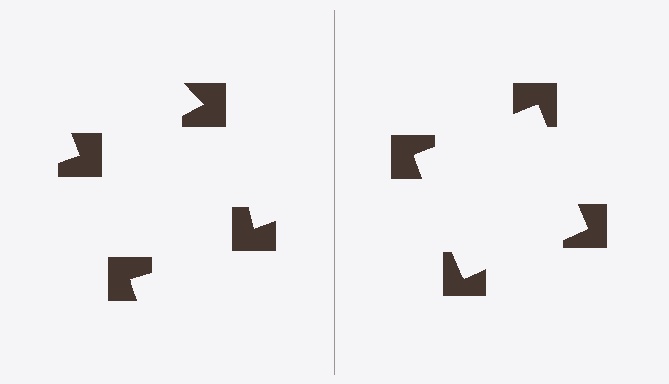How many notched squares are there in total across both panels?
8 — 4 on each side.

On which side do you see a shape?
An illusory square appears on the right side. On the left side the wedge cuts are rotated, so no coherent shape forms.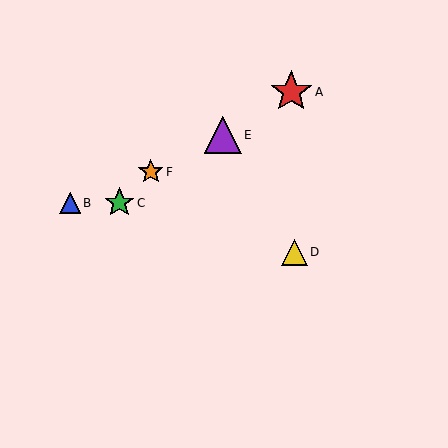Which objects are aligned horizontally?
Objects B, C are aligned horizontally.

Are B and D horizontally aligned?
No, B is at y≈203 and D is at y≈252.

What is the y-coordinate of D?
Object D is at y≈252.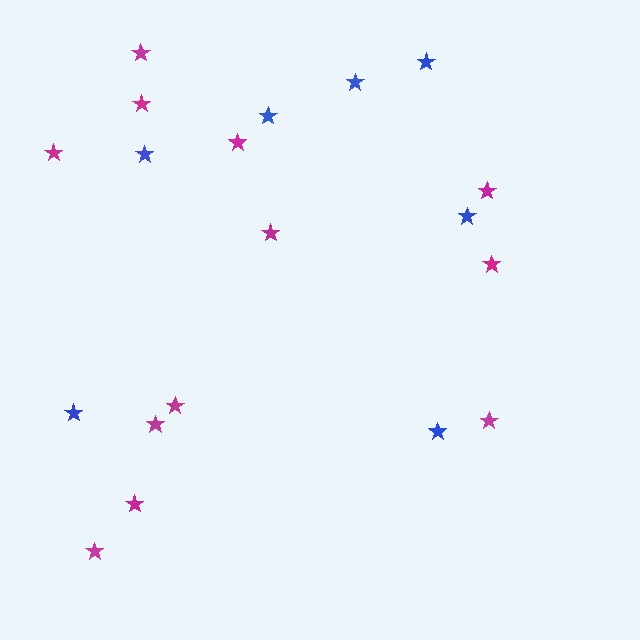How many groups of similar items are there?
There are 2 groups: one group of blue stars (7) and one group of magenta stars (12).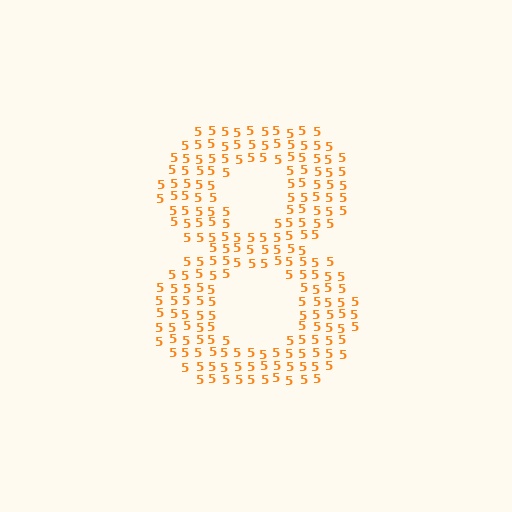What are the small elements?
The small elements are digit 5's.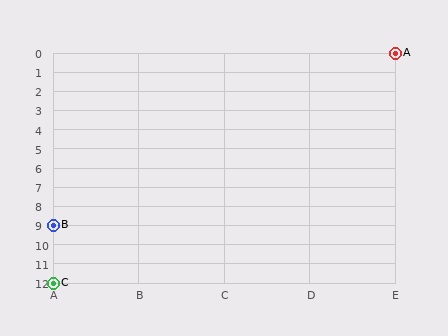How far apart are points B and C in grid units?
Points B and C are 3 rows apart.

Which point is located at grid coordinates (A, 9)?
Point B is at (A, 9).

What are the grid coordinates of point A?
Point A is at grid coordinates (E, 0).